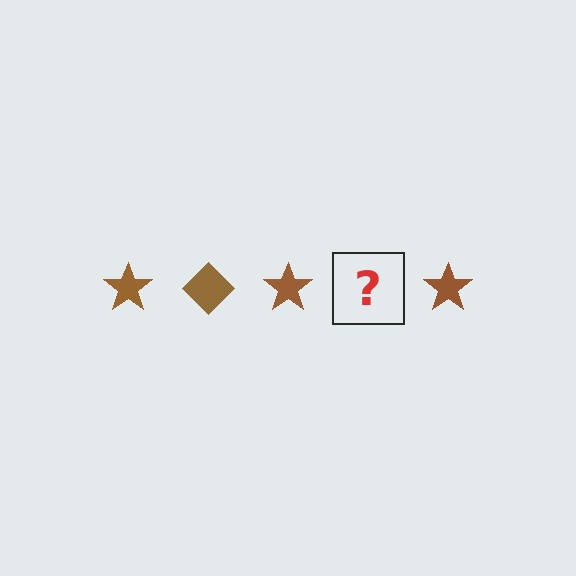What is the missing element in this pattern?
The missing element is a brown diamond.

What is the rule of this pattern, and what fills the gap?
The rule is that the pattern cycles through star, diamond shapes in brown. The gap should be filled with a brown diamond.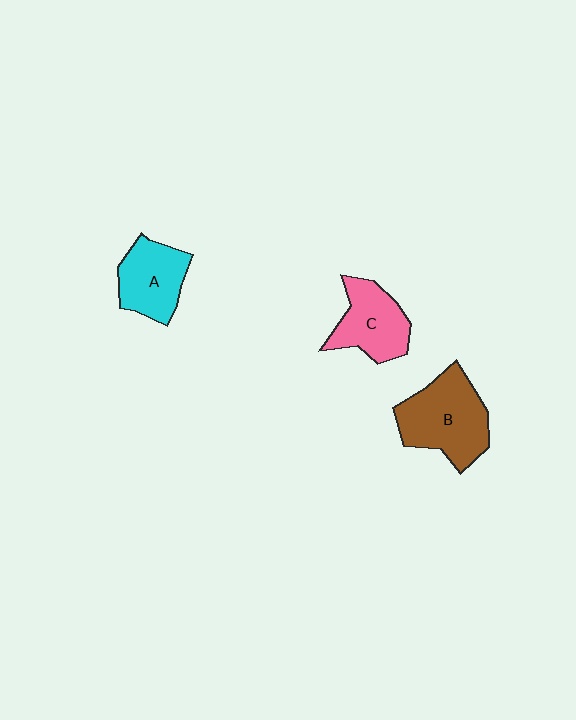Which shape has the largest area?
Shape B (brown).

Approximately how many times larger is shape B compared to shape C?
Approximately 1.4 times.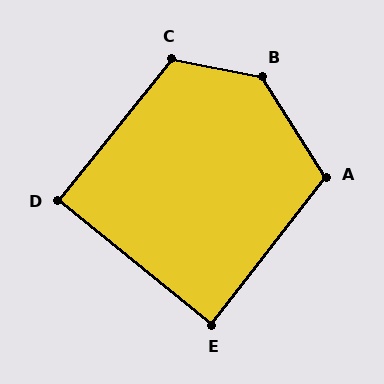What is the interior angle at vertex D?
Approximately 90 degrees (approximately right).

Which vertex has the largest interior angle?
B, at approximately 134 degrees.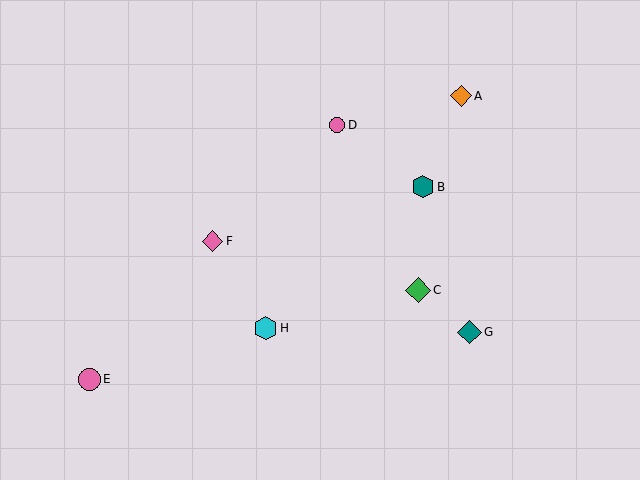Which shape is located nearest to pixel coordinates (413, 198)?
The teal hexagon (labeled B) at (423, 187) is nearest to that location.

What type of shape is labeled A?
Shape A is an orange diamond.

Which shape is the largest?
The green diamond (labeled C) is the largest.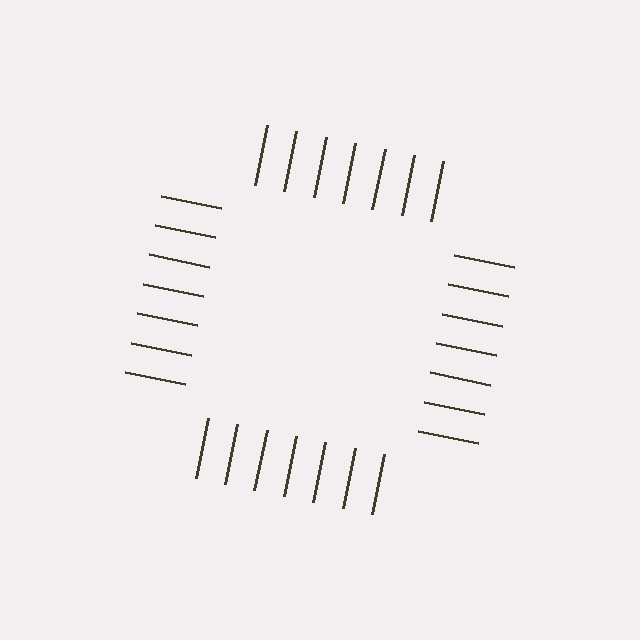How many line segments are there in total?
28 — 7 along each of the 4 edges.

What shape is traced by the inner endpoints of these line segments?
An illusory square — the line segments terminate on its edges but no continuous stroke is drawn.